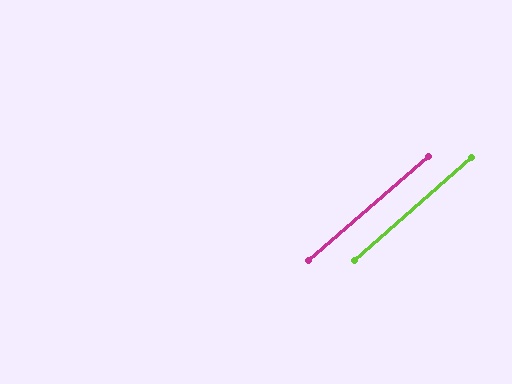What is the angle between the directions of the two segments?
Approximately 0 degrees.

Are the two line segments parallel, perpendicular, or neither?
Parallel — their directions differ by only 0.4°.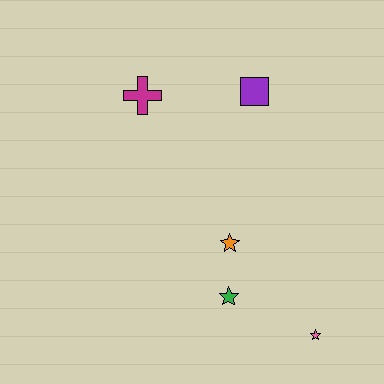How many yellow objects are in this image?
There are no yellow objects.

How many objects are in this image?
There are 5 objects.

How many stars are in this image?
There are 3 stars.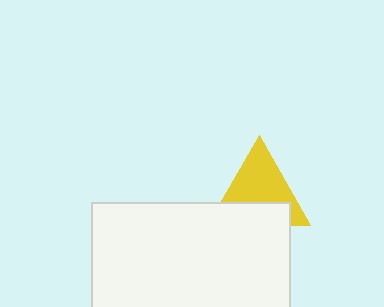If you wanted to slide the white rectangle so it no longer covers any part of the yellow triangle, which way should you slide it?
Slide it down — that is the most direct way to separate the two shapes.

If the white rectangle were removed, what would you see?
You would see the complete yellow triangle.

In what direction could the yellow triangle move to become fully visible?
The yellow triangle could move up. That would shift it out from behind the white rectangle entirely.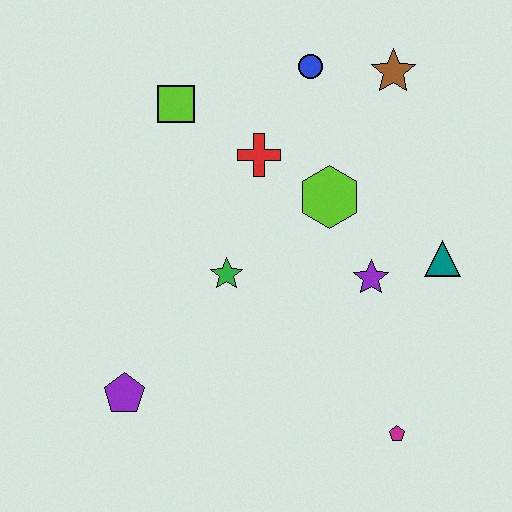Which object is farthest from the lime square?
The magenta pentagon is farthest from the lime square.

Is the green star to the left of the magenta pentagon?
Yes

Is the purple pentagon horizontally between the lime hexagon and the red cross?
No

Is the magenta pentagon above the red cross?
No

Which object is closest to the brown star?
The blue circle is closest to the brown star.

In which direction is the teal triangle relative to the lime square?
The teal triangle is to the right of the lime square.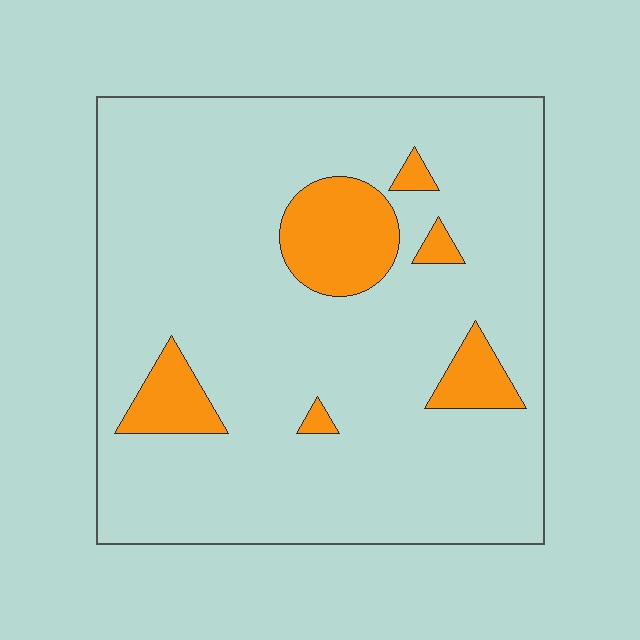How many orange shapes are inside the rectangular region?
6.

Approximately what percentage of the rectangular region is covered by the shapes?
Approximately 15%.